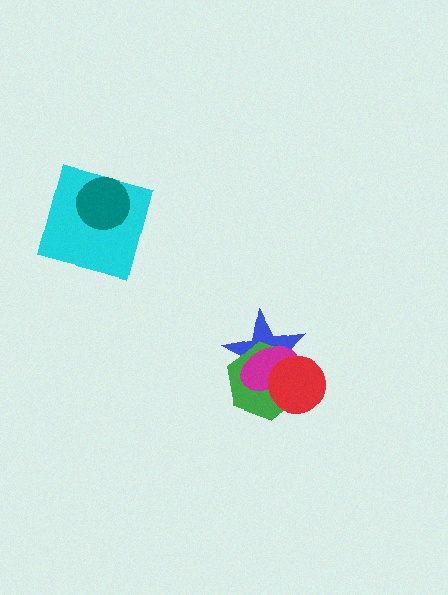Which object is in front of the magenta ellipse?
The red circle is in front of the magenta ellipse.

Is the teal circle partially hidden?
No, no other shape covers it.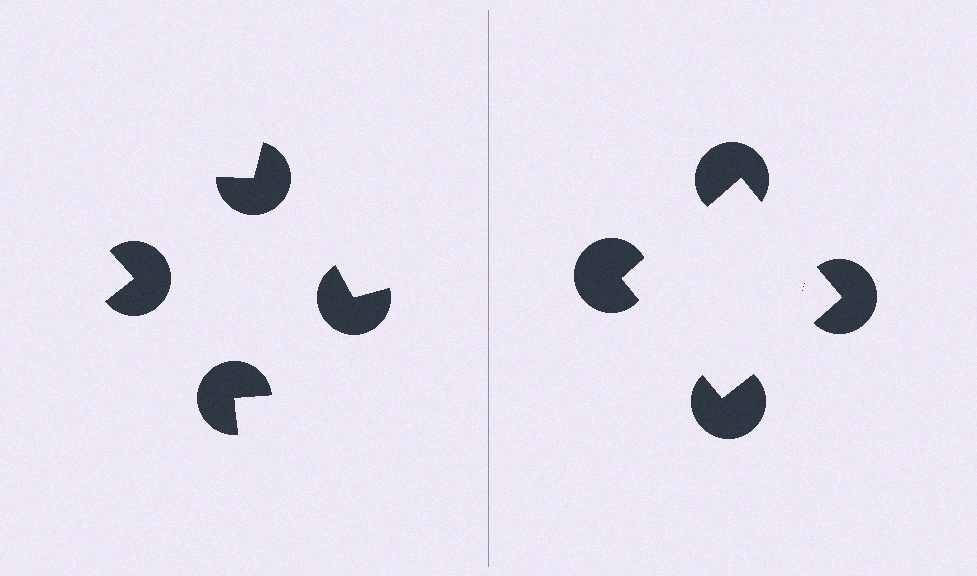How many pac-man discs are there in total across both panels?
8 — 4 on each side.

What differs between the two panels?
The pac-man discs are positioned identically on both sides; only the wedge orientations differ. On the right they align to a square; on the left they are misaligned.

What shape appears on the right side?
An illusory square.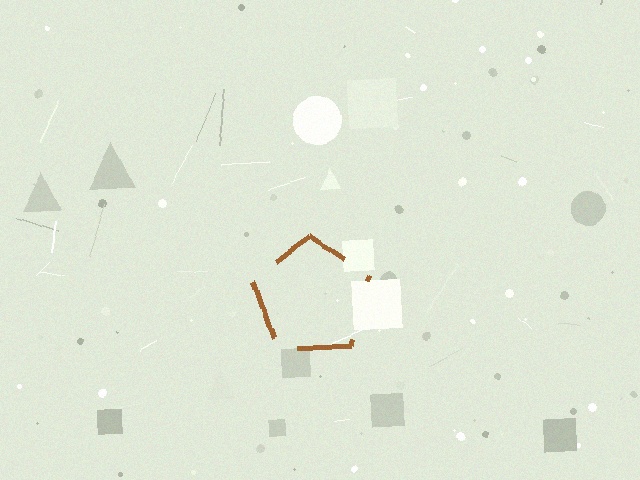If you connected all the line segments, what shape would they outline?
They would outline a pentagon.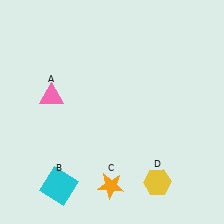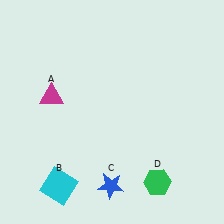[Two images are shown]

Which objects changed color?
A changed from pink to magenta. C changed from orange to blue. D changed from yellow to green.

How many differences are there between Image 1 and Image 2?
There are 3 differences between the two images.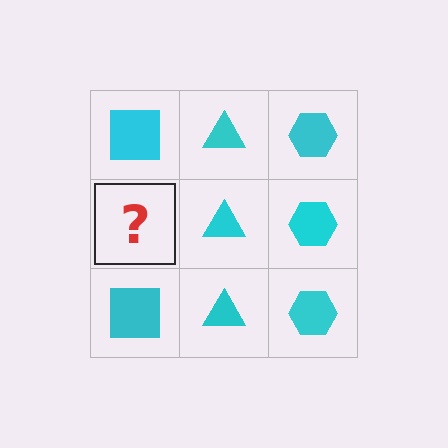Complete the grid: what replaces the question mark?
The question mark should be replaced with a cyan square.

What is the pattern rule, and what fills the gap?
The rule is that each column has a consistent shape. The gap should be filled with a cyan square.